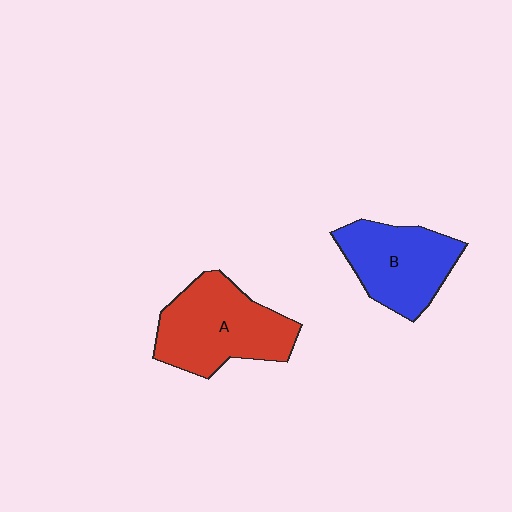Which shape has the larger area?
Shape A (red).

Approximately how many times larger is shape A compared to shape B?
Approximately 1.2 times.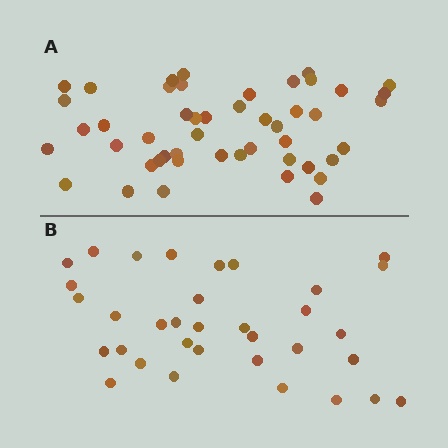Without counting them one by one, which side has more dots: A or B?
Region A (the top region) has more dots.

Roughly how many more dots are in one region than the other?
Region A has approximately 15 more dots than region B.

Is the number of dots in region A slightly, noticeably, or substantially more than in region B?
Region A has noticeably more, but not dramatically so. The ratio is roughly 1.4 to 1.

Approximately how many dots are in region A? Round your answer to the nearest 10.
About 50 dots. (The exact count is 48, which rounds to 50.)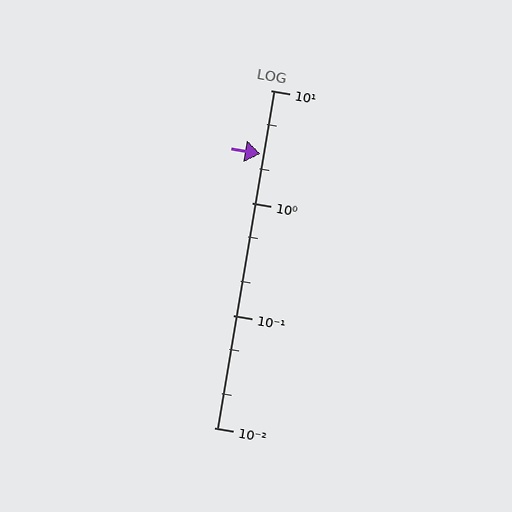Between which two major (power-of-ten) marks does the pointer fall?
The pointer is between 1 and 10.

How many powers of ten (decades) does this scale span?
The scale spans 3 decades, from 0.01 to 10.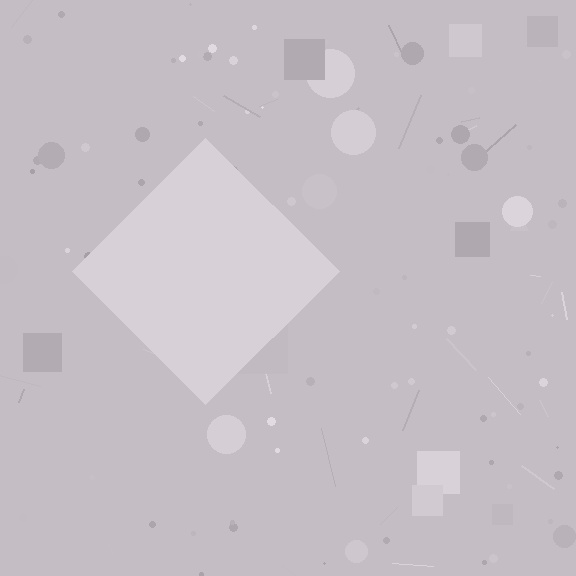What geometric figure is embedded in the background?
A diamond is embedded in the background.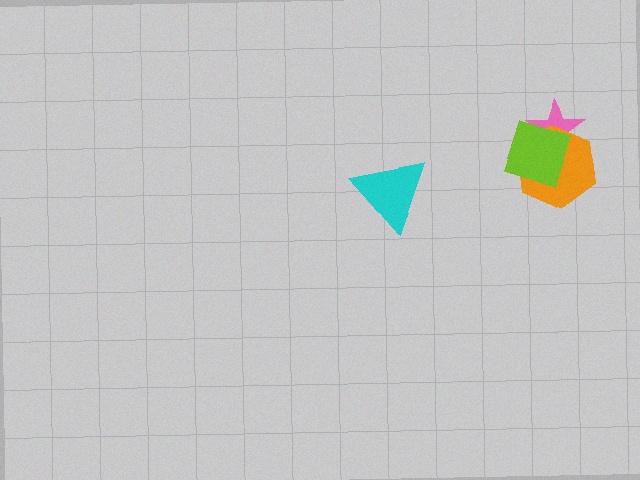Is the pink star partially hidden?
Yes, it is partially covered by another shape.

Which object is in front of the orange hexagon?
The lime square is in front of the orange hexagon.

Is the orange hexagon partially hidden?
Yes, it is partially covered by another shape.